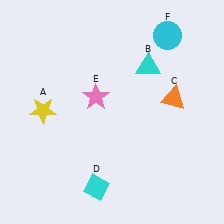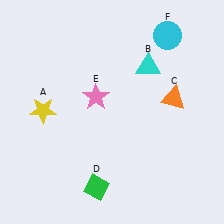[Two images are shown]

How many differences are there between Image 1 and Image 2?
There is 1 difference between the two images.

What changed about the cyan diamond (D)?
In Image 1, D is cyan. In Image 2, it changed to green.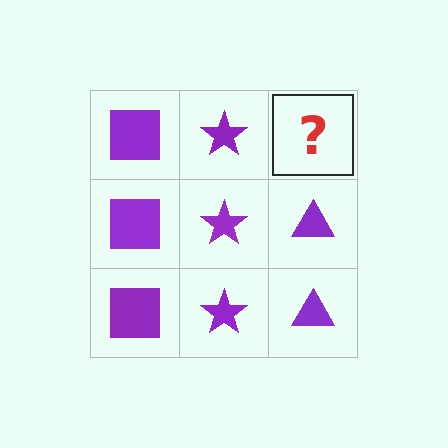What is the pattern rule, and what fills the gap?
The rule is that each column has a consistent shape. The gap should be filled with a purple triangle.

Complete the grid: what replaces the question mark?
The question mark should be replaced with a purple triangle.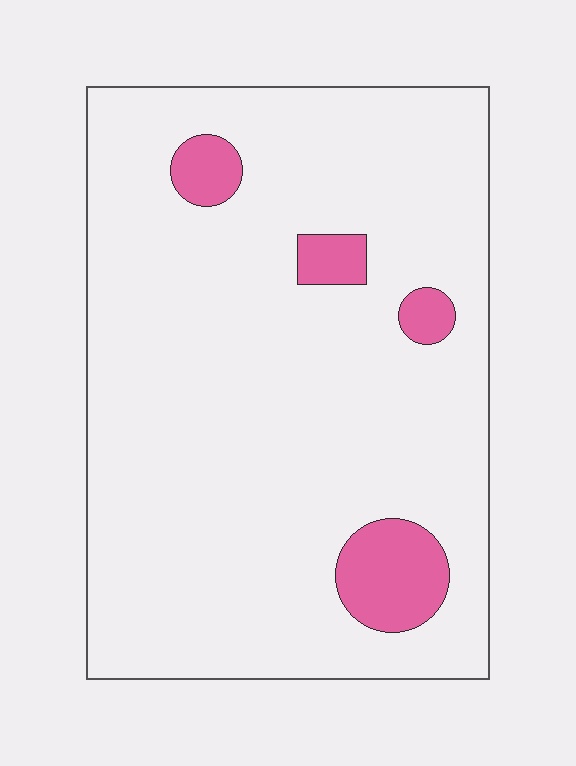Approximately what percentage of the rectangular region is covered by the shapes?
Approximately 10%.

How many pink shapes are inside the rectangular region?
4.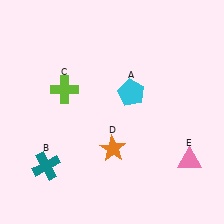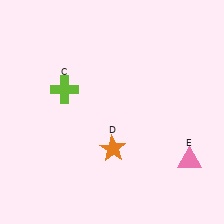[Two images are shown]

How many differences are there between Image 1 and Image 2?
There are 2 differences between the two images.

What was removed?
The cyan pentagon (A), the teal cross (B) were removed in Image 2.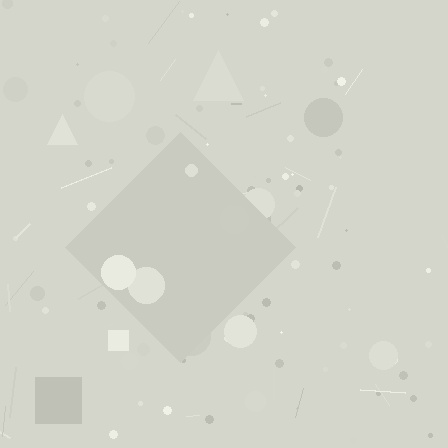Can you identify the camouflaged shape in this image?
The camouflaged shape is a diamond.